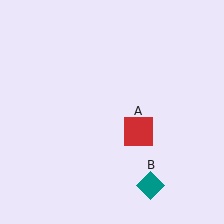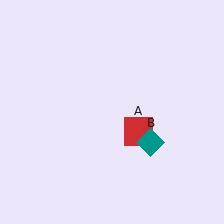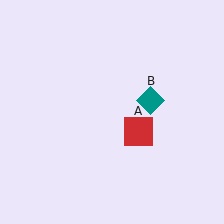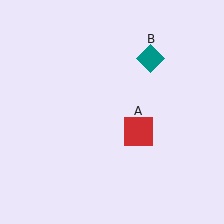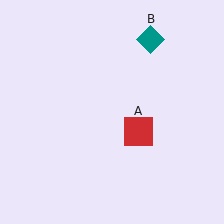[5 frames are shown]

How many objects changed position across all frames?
1 object changed position: teal diamond (object B).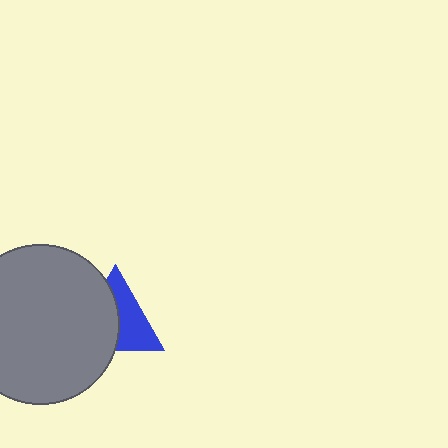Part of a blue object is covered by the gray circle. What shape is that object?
It is a triangle.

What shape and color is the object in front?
The object in front is a gray circle.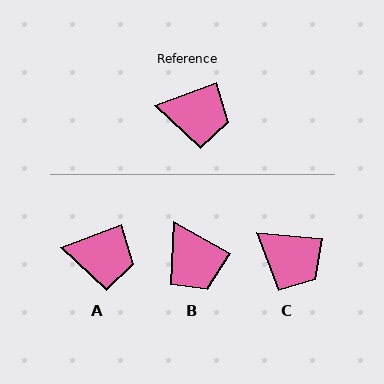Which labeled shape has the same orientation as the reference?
A.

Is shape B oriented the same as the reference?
No, it is off by about 50 degrees.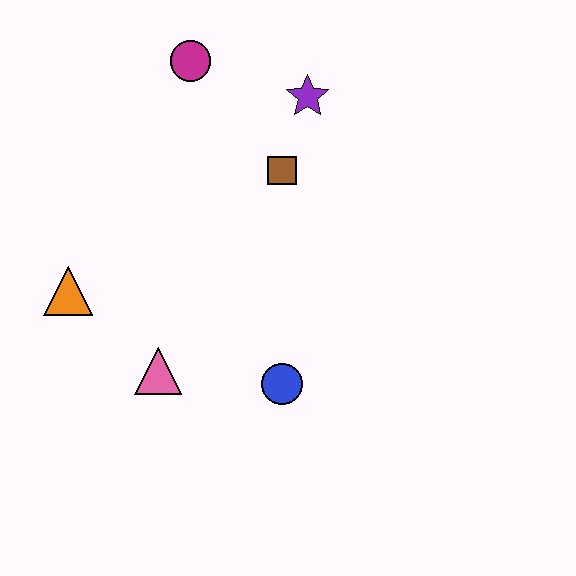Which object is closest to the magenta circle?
The purple star is closest to the magenta circle.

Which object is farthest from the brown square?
The orange triangle is farthest from the brown square.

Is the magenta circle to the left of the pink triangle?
No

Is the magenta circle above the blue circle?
Yes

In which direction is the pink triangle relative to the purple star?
The pink triangle is below the purple star.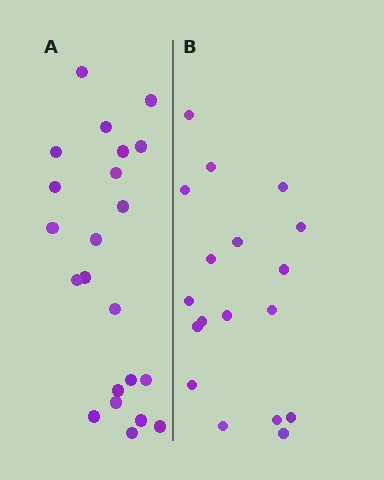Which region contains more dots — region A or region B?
Region A (the left region) has more dots.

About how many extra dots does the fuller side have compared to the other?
Region A has about 4 more dots than region B.